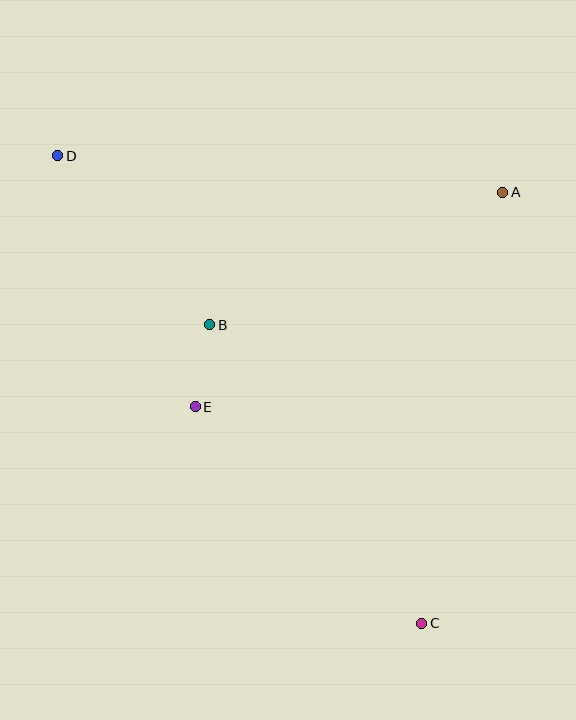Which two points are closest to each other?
Points B and E are closest to each other.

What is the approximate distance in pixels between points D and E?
The distance between D and E is approximately 286 pixels.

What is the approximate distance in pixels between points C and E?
The distance between C and E is approximately 313 pixels.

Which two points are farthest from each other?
Points C and D are farthest from each other.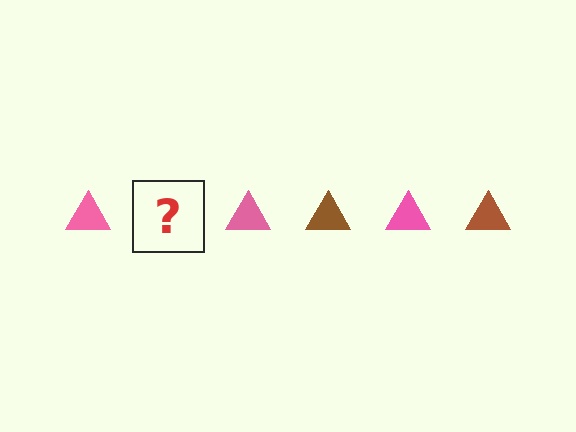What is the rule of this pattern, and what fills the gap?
The rule is that the pattern cycles through pink, brown triangles. The gap should be filled with a brown triangle.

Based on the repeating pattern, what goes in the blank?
The blank should be a brown triangle.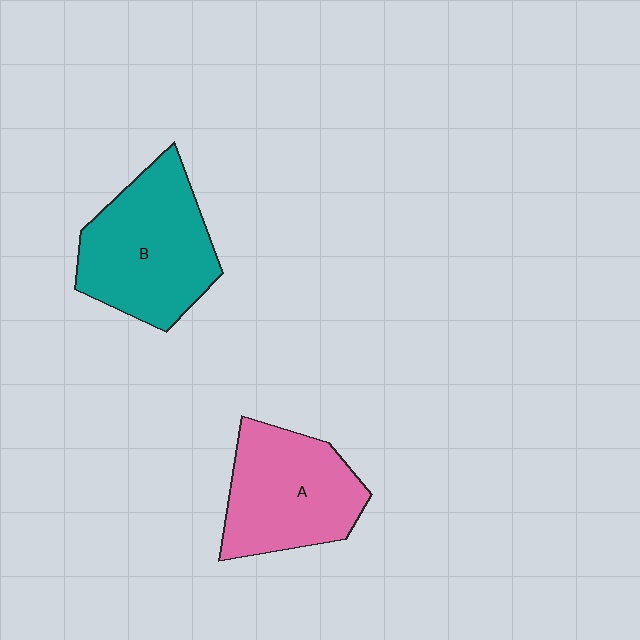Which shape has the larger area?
Shape B (teal).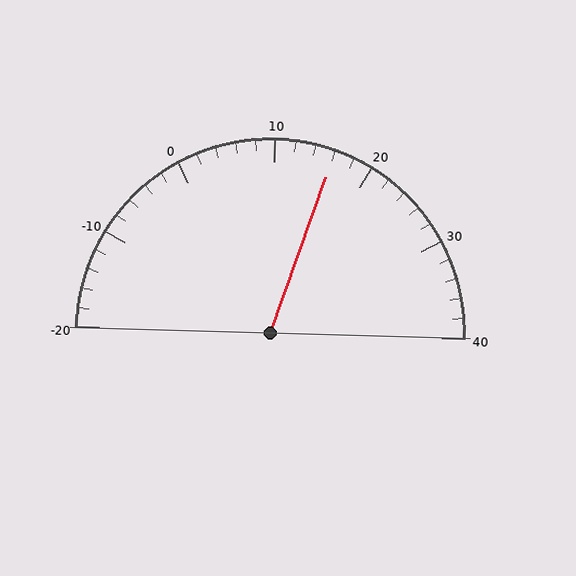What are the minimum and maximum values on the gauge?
The gauge ranges from -20 to 40.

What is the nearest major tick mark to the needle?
The nearest major tick mark is 20.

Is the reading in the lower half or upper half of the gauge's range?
The reading is in the upper half of the range (-20 to 40).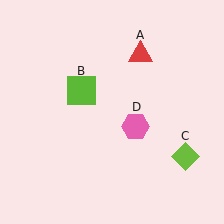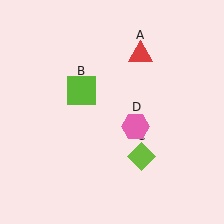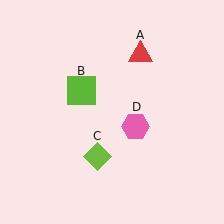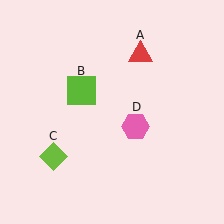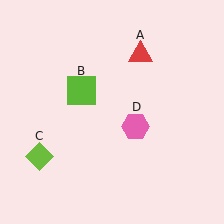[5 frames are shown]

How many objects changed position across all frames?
1 object changed position: lime diamond (object C).